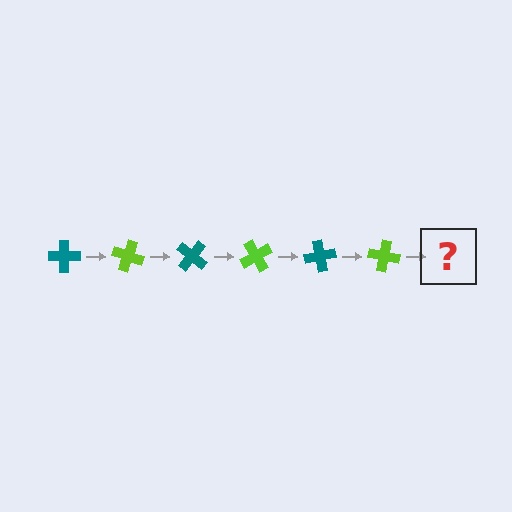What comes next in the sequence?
The next element should be a teal cross, rotated 120 degrees from the start.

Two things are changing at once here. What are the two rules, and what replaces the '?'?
The two rules are that it rotates 20 degrees each step and the color cycles through teal and lime. The '?' should be a teal cross, rotated 120 degrees from the start.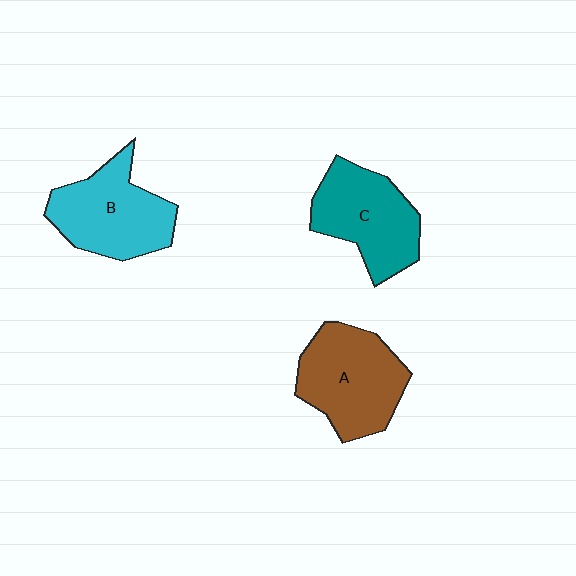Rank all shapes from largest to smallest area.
From largest to smallest: A (brown), B (cyan), C (teal).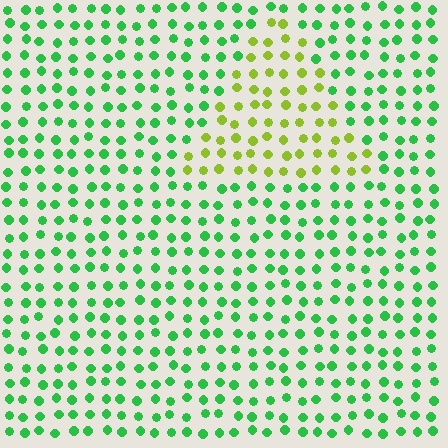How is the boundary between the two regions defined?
The boundary is defined purely by a slight shift in hue (about 51 degrees). Spacing, size, and orientation are identical on both sides.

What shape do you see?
I see a triangle.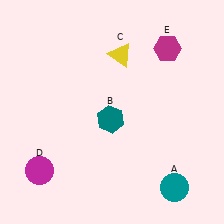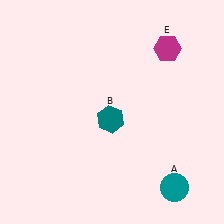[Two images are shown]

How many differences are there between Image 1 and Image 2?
There are 2 differences between the two images.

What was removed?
The yellow triangle (C), the magenta circle (D) were removed in Image 2.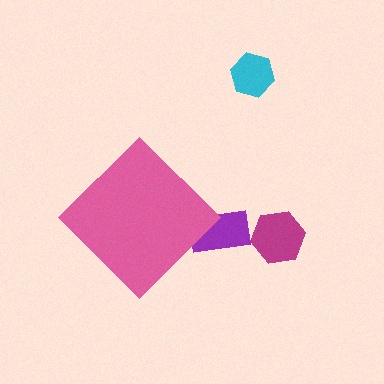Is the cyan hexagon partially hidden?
No, the cyan hexagon is fully visible.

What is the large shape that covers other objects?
A pink diamond.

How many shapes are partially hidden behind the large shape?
1 shape is partially hidden.